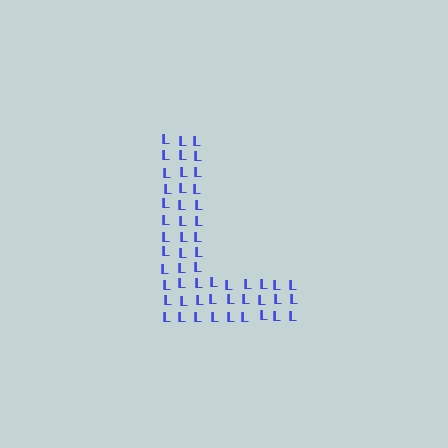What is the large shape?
The large shape is the letter L.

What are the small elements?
The small elements are letter L's.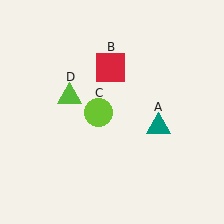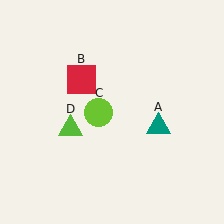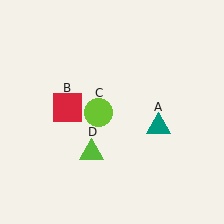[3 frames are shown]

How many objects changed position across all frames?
2 objects changed position: red square (object B), lime triangle (object D).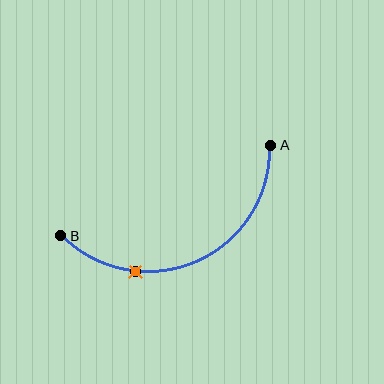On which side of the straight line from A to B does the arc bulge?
The arc bulges below the straight line connecting A and B.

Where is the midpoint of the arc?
The arc midpoint is the point on the curve farthest from the straight line joining A and B. It sits below that line.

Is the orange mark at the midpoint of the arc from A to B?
No. The orange mark lies on the arc but is closer to endpoint B. The arc midpoint would be at the point on the curve equidistant along the arc from both A and B.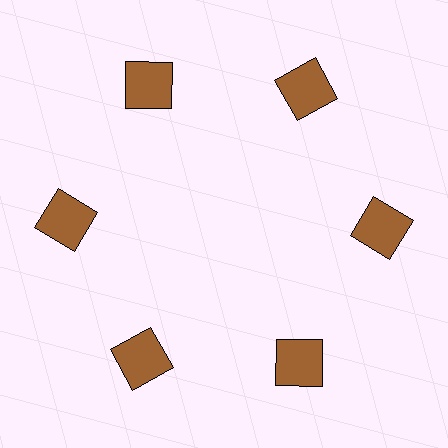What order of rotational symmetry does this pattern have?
This pattern has 6-fold rotational symmetry.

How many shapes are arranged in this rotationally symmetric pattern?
There are 6 shapes, arranged in 6 groups of 1.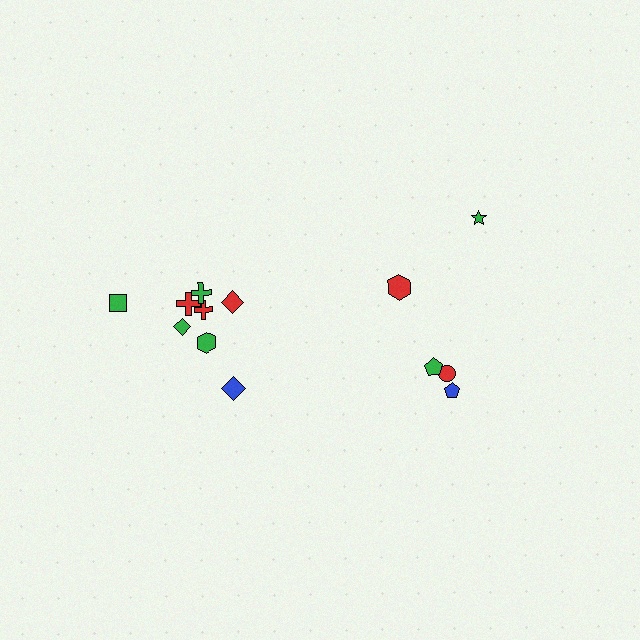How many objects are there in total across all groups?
There are 13 objects.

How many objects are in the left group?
There are 8 objects.